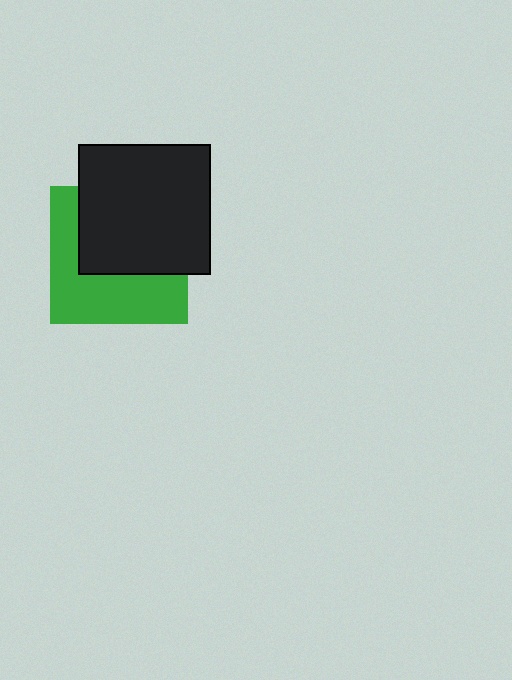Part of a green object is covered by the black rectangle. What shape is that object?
It is a square.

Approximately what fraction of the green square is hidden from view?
Roughly 52% of the green square is hidden behind the black rectangle.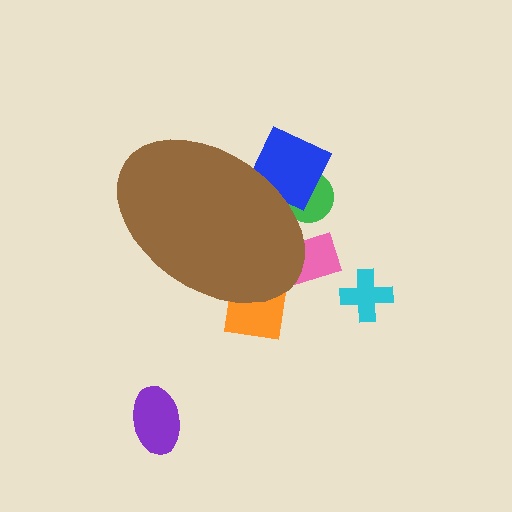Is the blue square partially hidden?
Yes, the blue square is partially hidden behind the brown ellipse.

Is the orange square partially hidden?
Yes, the orange square is partially hidden behind the brown ellipse.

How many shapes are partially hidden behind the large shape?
4 shapes are partially hidden.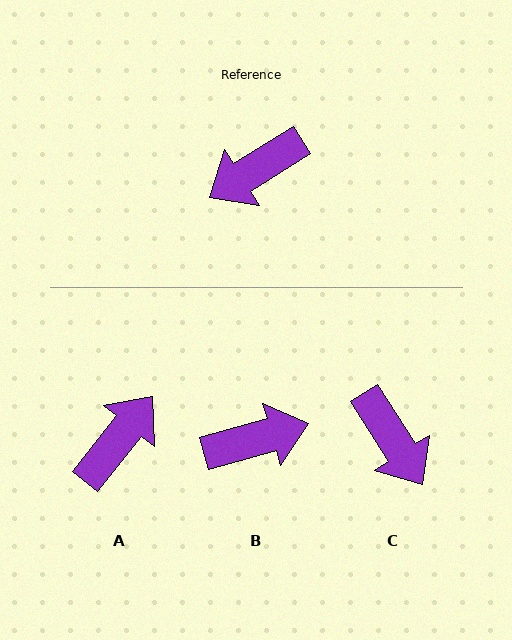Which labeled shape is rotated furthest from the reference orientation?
B, about 164 degrees away.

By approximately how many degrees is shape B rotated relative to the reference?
Approximately 164 degrees counter-clockwise.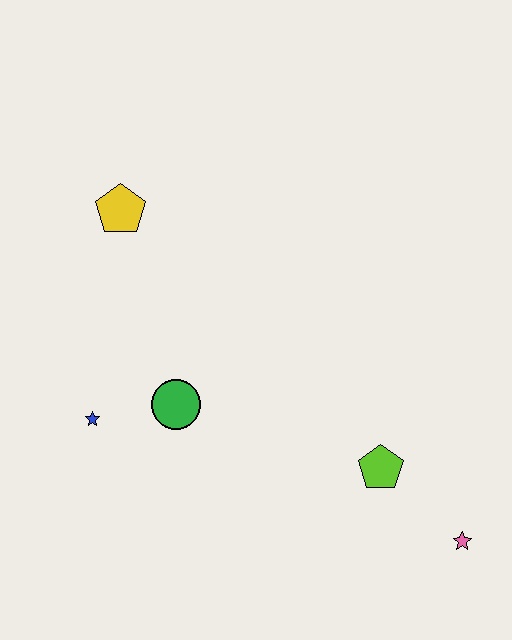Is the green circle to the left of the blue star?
No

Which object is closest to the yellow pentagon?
The green circle is closest to the yellow pentagon.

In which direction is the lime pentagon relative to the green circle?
The lime pentagon is to the right of the green circle.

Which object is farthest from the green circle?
The pink star is farthest from the green circle.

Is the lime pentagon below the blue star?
Yes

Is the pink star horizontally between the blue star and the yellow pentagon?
No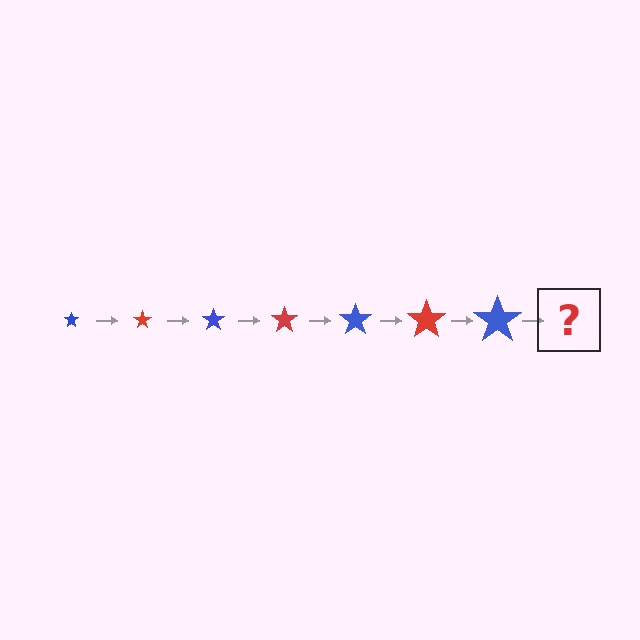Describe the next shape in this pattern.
It should be a red star, larger than the previous one.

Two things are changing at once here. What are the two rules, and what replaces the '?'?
The two rules are that the star grows larger each step and the color cycles through blue and red. The '?' should be a red star, larger than the previous one.